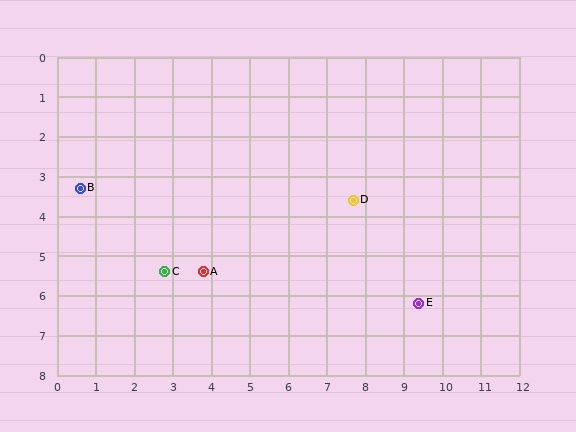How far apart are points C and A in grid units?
Points C and A are about 1.0 grid units apart.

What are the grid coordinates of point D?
Point D is at approximately (7.7, 3.6).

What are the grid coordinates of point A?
Point A is at approximately (3.8, 5.4).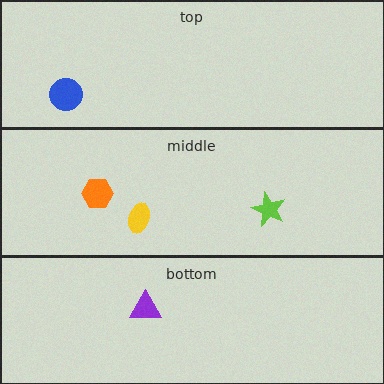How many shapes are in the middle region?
3.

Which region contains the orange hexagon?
The middle region.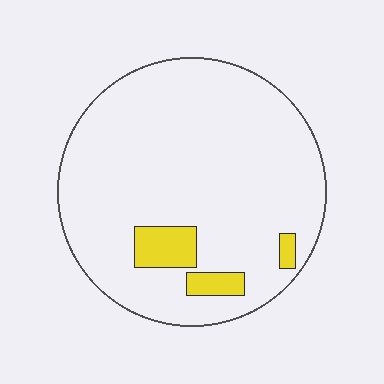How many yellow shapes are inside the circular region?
3.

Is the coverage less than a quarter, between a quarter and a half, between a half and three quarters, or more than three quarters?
Less than a quarter.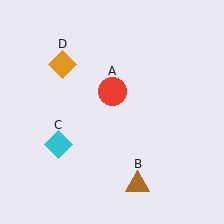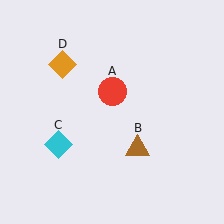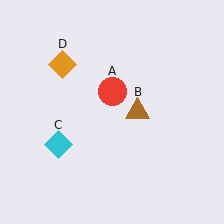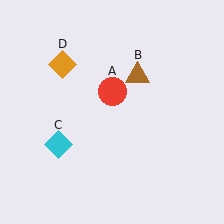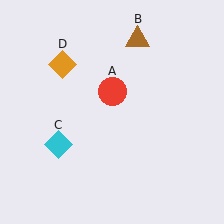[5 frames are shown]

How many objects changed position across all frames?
1 object changed position: brown triangle (object B).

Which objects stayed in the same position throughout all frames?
Red circle (object A) and cyan diamond (object C) and orange diamond (object D) remained stationary.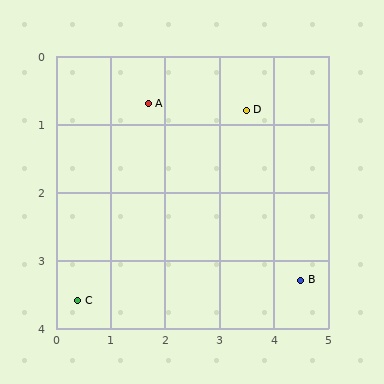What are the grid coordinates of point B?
Point B is at approximately (4.5, 3.3).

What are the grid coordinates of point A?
Point A is at approximately (1.7, 0.7).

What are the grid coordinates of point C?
Point C is at approximately (0.4, 3.6).